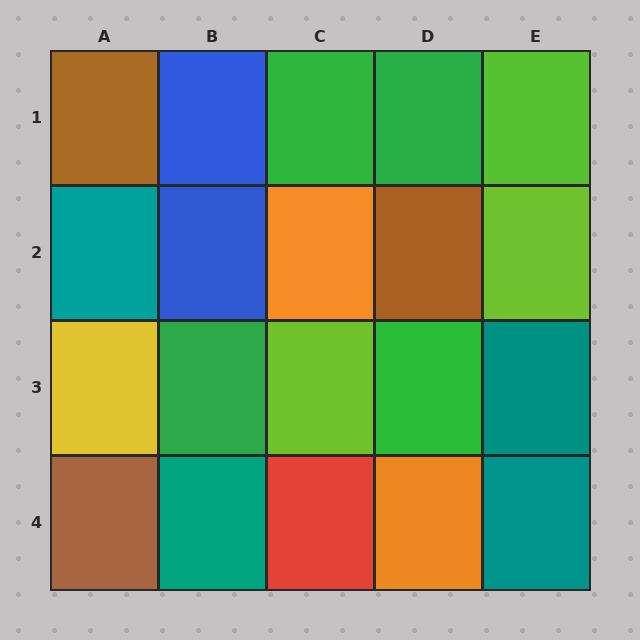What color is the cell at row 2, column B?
Blue.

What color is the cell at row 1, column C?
Green.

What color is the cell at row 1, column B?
Blue.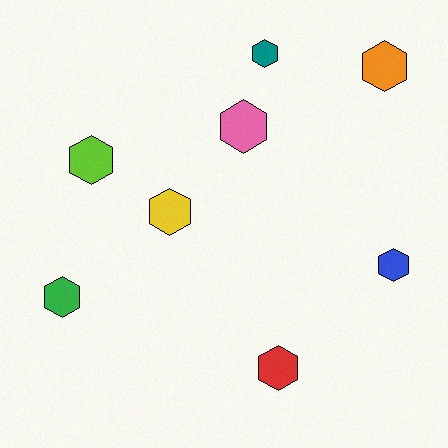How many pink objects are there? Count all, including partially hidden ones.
There is 1 pink object.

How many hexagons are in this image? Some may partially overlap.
There are 8 hexagons.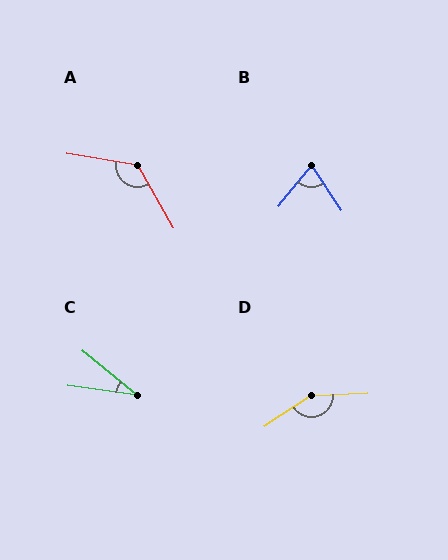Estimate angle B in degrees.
Approximately 72 degrees.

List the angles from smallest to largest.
C (32°), B (72°), A (129°), D (149°).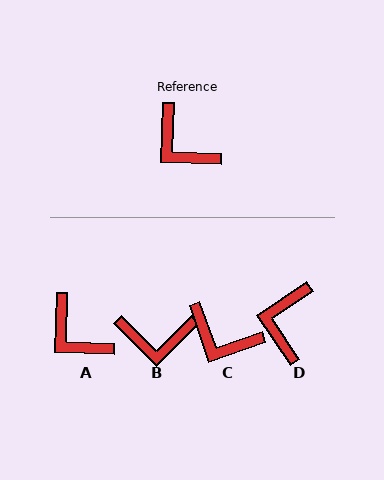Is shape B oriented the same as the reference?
No, it is off by about 48 degrees.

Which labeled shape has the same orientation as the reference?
A.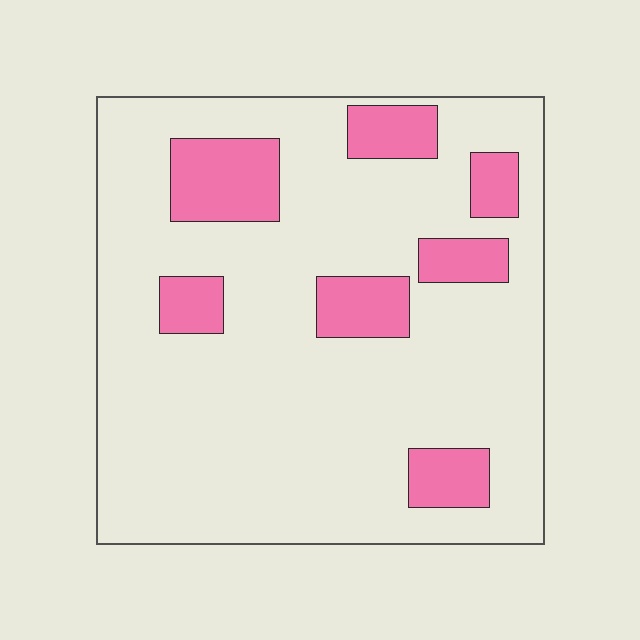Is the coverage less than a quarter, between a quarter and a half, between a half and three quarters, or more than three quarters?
Less than a quarter.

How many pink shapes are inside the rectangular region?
7.